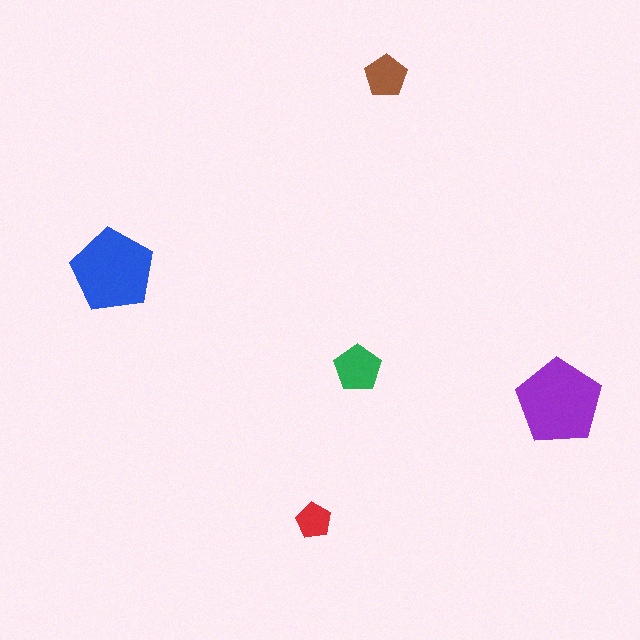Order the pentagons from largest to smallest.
the purple one, the blue one, the green one, the brown one, the red one.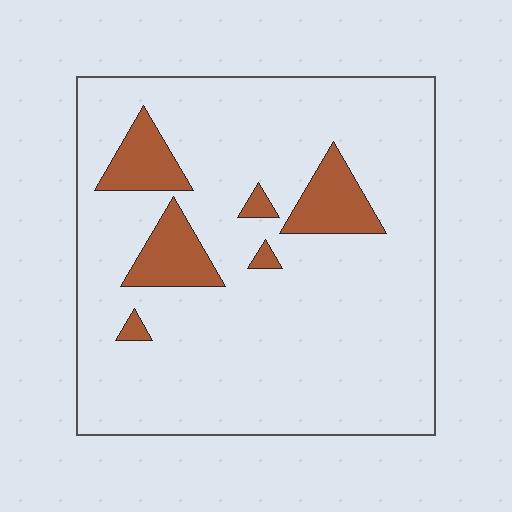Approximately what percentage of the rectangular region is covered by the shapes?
Approximately 15%.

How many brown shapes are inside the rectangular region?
6.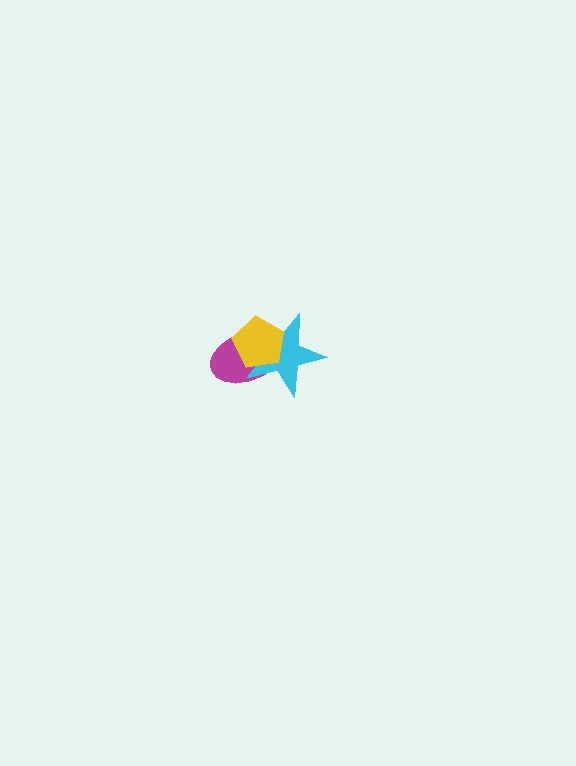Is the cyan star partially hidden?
Yes, it is partially covered by another shape.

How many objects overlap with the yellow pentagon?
2 objects overlap with the yellow pentagon.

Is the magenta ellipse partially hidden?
Yes, it is partially covered by another shape.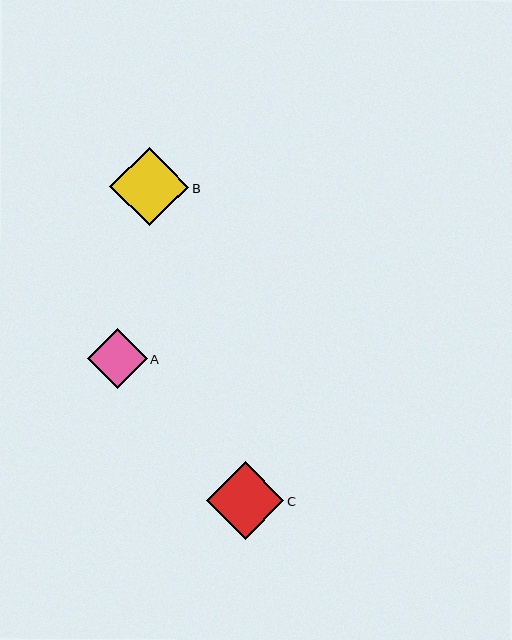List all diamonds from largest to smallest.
From largest to smallest: B, C, A.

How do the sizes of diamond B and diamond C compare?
Diamond B and diamond C are approximately the same size.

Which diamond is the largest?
Diamond B is the largest with a size of approximately 79 pixels.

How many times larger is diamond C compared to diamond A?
Diamond C is approximately 1.3 times the size of diamond A.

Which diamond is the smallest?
Diamond A is the smallest with a size of approximately 60 pixels.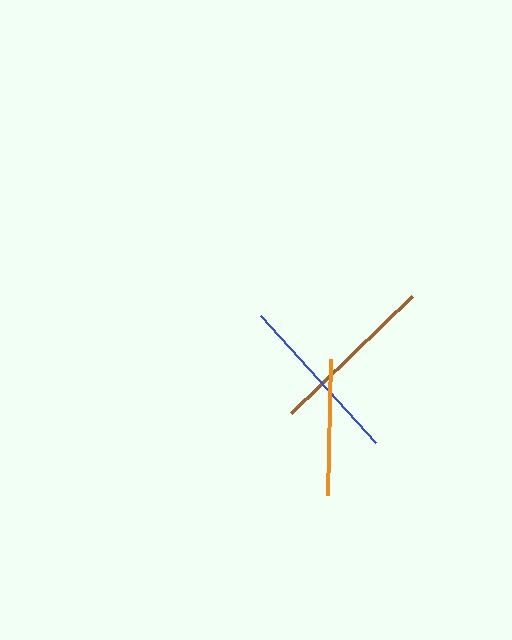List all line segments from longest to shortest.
From longest to shortest: blue, brown, orange.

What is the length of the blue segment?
The blue segment is approximately 172 pixels long.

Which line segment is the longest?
The blue line is the longest at approximately 172 pixels.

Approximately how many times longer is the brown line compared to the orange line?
The brown line is approximately 1.2 times the length of the orange line.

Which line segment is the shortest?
The orange line is the shortest at approximately 136 pixels.